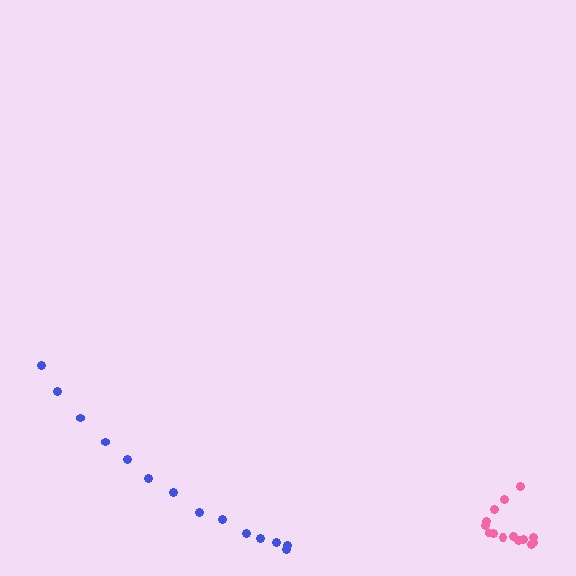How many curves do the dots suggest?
There are 2 distinct paths.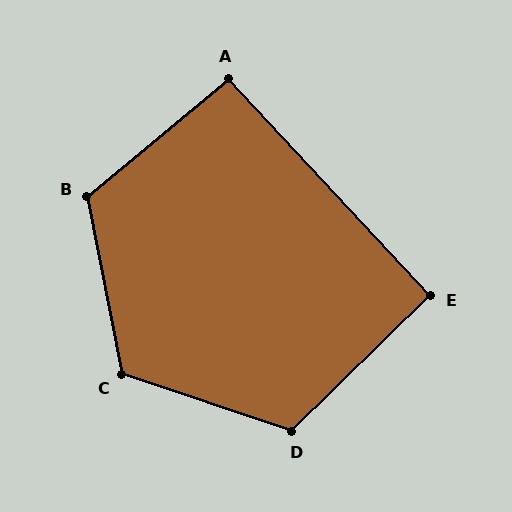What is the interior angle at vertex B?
Approximately 119 degrees (obtuse).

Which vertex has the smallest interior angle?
E, at approximately 91 degrees.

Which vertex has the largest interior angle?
C, at approximately 120 degrees.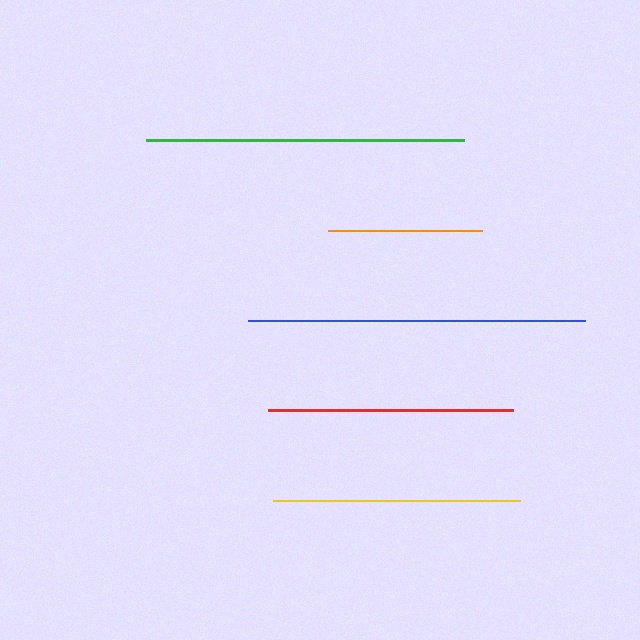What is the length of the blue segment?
The blue segment is approximately 337 pixels long.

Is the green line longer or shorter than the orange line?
The green line is longer than the orange line.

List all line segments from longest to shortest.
From longest to shortest: blue, green, yellow, red, orange.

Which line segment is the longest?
The blue line is the longest at approximately 337 pixels.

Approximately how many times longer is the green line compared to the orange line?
The green line is approximately 2.1 times the length of the orange line.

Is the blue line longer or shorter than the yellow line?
The blue line is longer than the yellow line.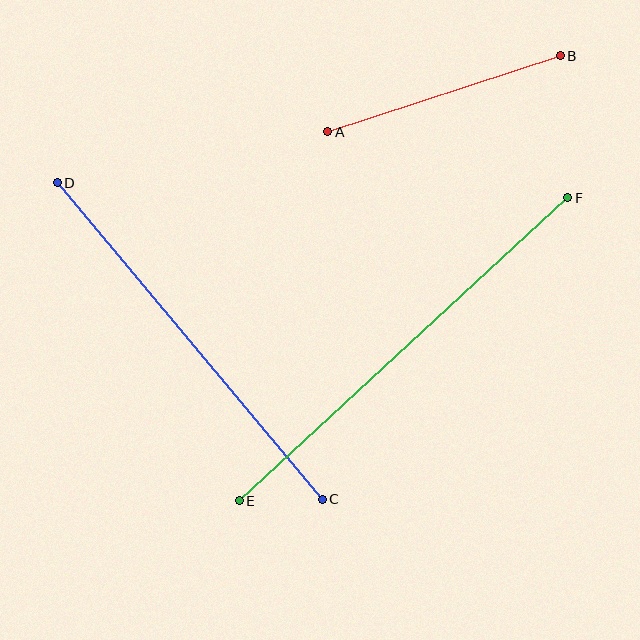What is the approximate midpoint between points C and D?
The midpoint is at approximately (190, 341) pixels.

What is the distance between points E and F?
The distance is approximately 447 pixels.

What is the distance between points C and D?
The distance is approximately 413 pixels.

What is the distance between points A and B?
The distance is approximately 245 pixels.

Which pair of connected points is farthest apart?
Points E and F are farthest apart.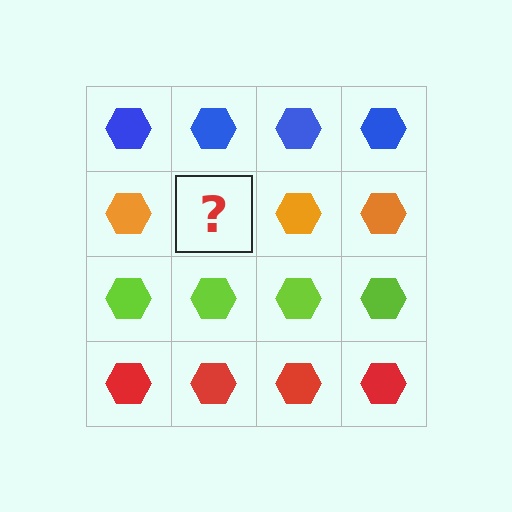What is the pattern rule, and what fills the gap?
The rule is that each row has a consistent color. The gap should be filled with an orange hexagon.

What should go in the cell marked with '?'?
The missing cell should contain an orange hexagon.